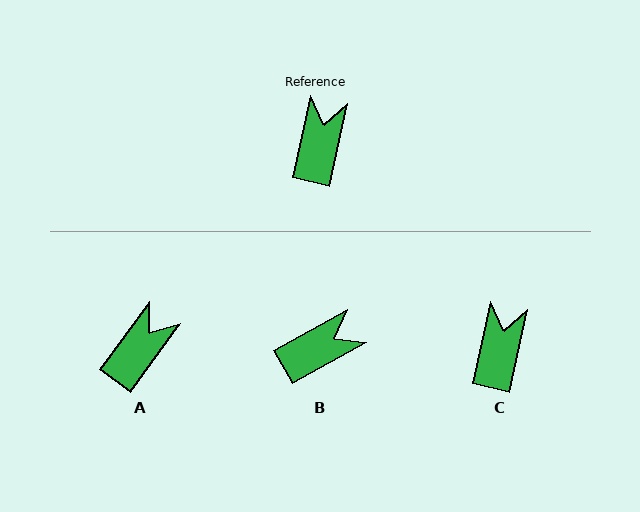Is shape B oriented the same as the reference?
No, it is off by about 49 degrees.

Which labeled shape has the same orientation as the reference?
C.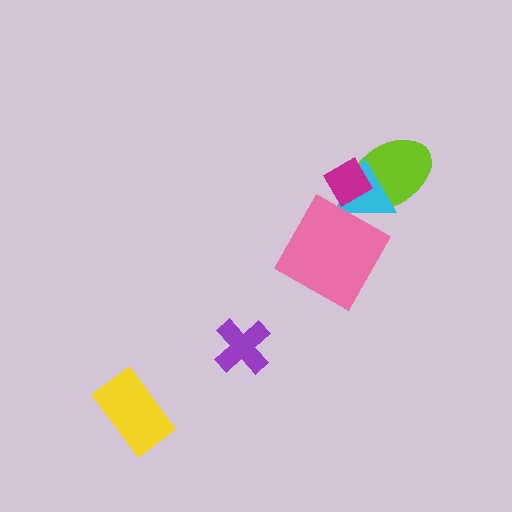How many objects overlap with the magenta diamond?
2 objects overlap with the magenta diamond.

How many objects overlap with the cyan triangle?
3 objects overlap with the cyan triangle.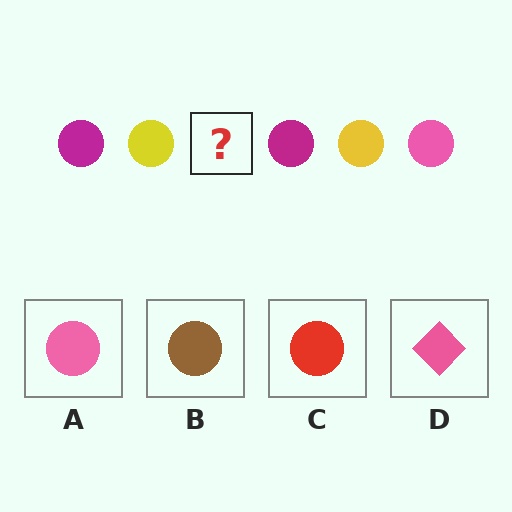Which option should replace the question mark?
Option A.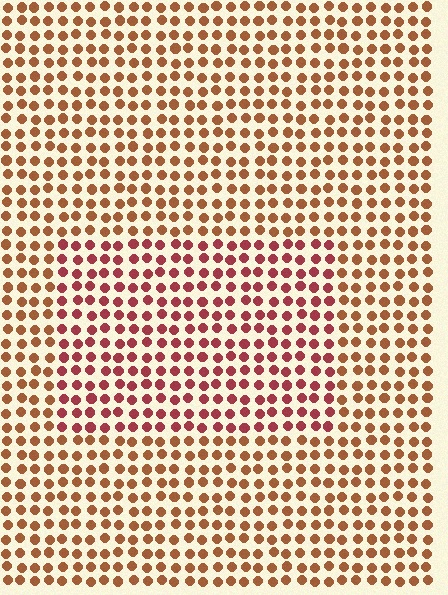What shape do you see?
I see a rectangle.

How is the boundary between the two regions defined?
The boundary is defined purely by a slight shift in hue (about 31 degrees). Spacing, size, and orientation are identical on both sides.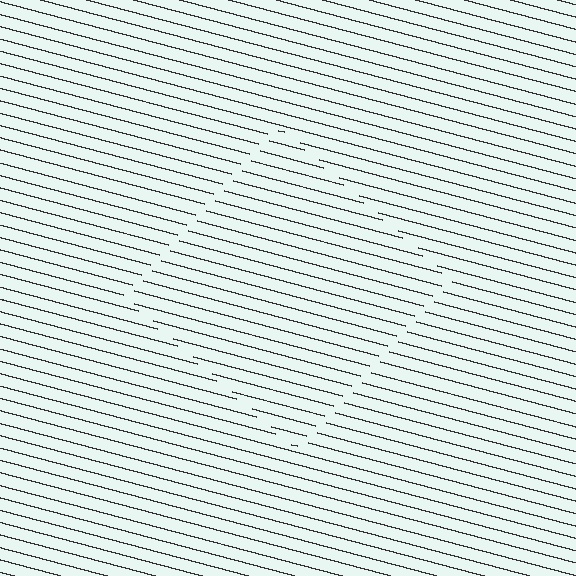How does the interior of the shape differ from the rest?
The interior of the shape contains the same grating, shifted by half a period — the contour is defined by the phase discontinuity where line-ends from the inner and outer gratings abut.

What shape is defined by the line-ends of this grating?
An illusory square. The interior of the shape contains the same grating, shifted by half a period — the contour is defined by the phase discontinuity where line-ends from the inner and outer gratings abut.